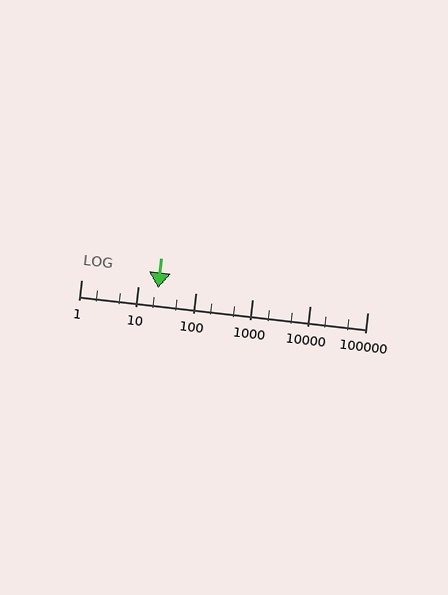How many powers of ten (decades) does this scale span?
The scale spans 5 decades, from 1 to 100000.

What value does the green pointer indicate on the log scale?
The pointer indicates approximately 22.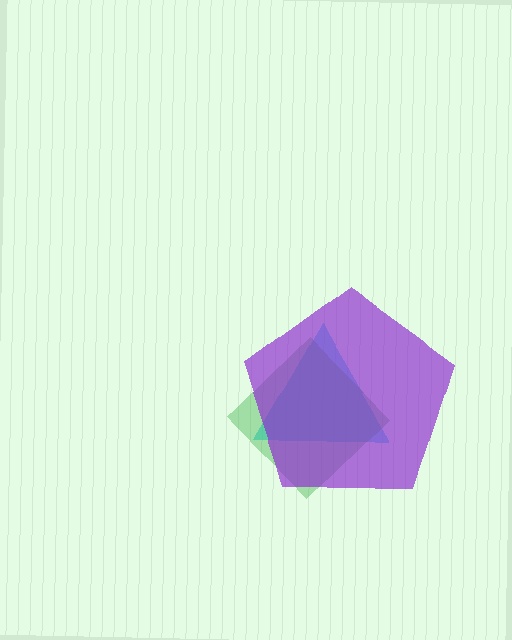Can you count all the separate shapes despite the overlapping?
Yes, there are 3 separate shapes.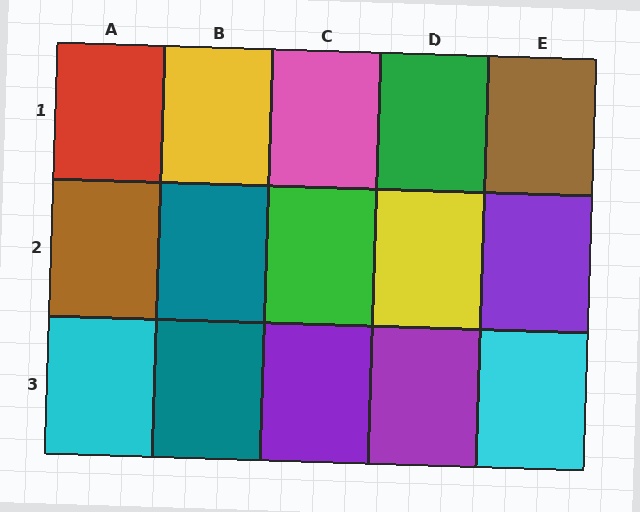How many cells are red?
1 cell is red.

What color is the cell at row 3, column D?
Purple.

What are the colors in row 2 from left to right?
Brown, teal, green, yellow, purple.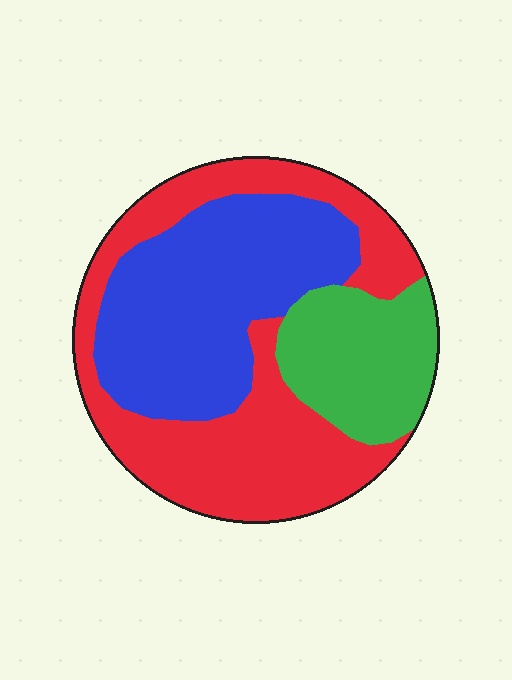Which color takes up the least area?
Green, at roughly 20%.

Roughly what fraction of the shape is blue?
Blue takes up about three eighths (3/8) of the shape.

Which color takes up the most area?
Red, at roughly 45%.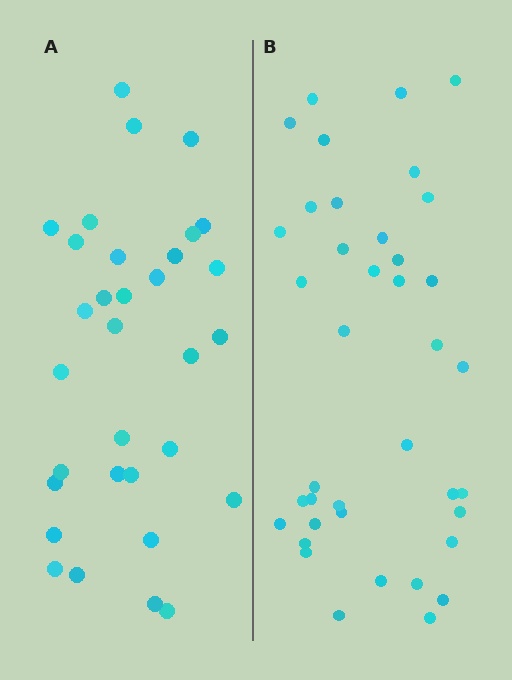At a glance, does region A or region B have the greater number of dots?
Region B (the right region) has more dots.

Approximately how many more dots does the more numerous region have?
Region B has roughly 8 or so more dots than region A.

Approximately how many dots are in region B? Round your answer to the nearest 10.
About 40 dots. (The exact count is 39, which rounds to 40.)